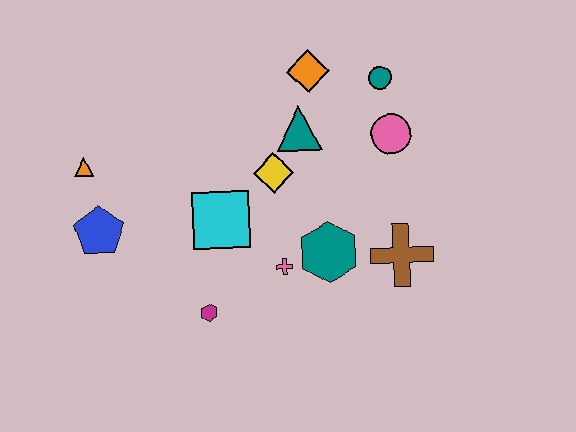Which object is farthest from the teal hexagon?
The orange triangle is farthest from the teal hexagon.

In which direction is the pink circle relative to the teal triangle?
The pink circle is to the right of the teal triangle.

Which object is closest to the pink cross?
The teal hexagon is closest to the pink cross.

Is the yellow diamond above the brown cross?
Yes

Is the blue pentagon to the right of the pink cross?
No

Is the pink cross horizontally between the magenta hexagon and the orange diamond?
Yes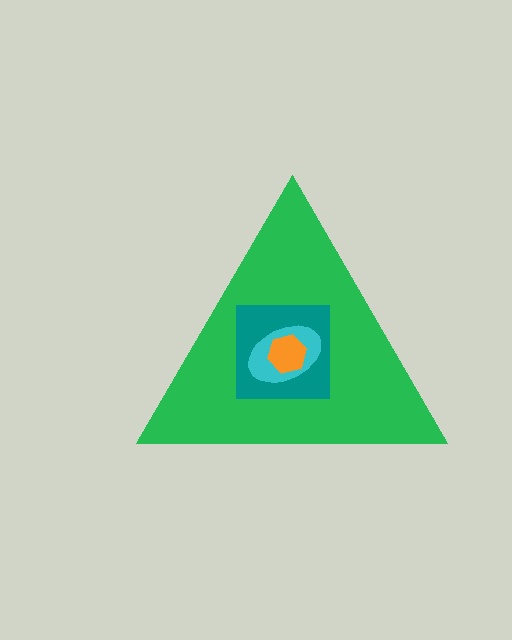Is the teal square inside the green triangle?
Yes.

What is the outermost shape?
The green triangle.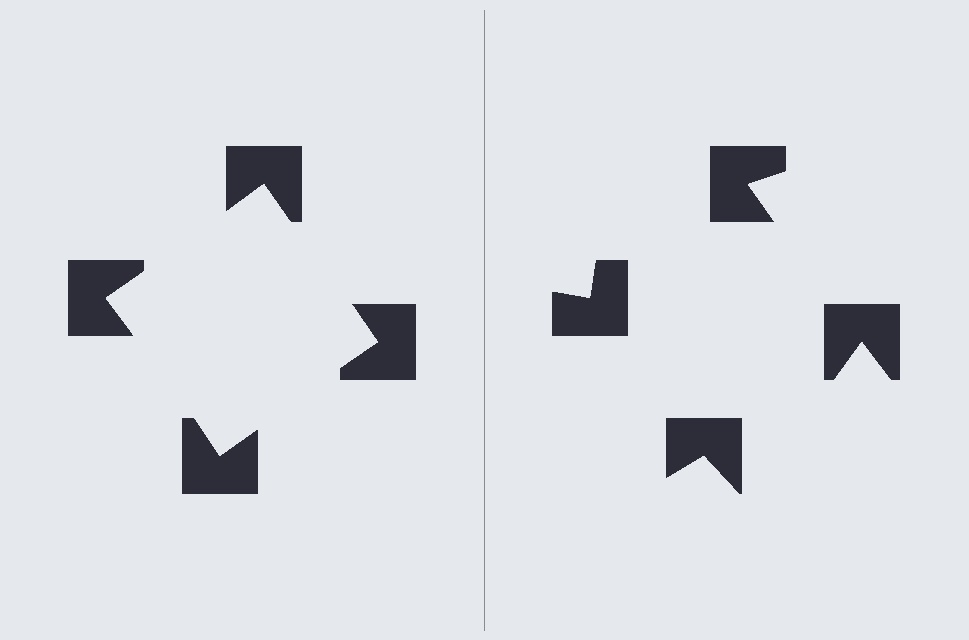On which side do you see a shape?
An illusory square appears on the left side. On the right side the wedge cuts are rotated, so no coherent shape forms.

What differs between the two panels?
The notched squares are positioned identically on both sides; only the wedge orientations differ. On the left they align to a square; on the right they are misaligned.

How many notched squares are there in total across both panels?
8 — 4 on each side.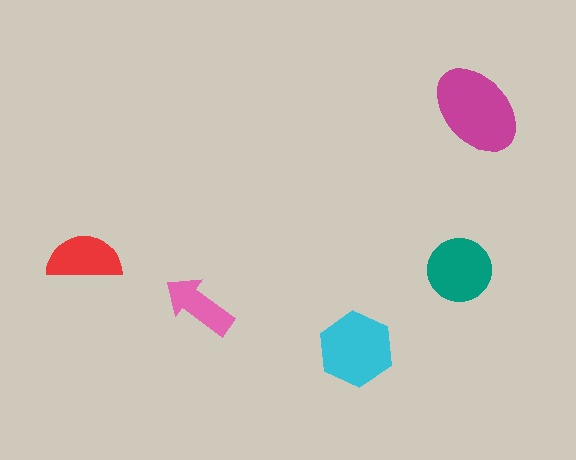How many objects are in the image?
There are 5 objects in the image.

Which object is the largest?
The magenta ellipse.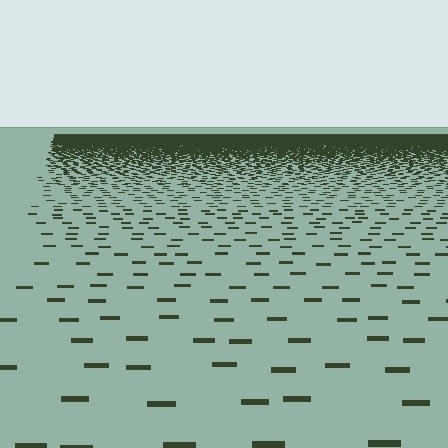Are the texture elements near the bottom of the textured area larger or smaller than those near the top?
Larger. Near the bottom, elements are closer to the viewer and appear at a bigger on-screen size.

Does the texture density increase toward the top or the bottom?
Density increases toward the top.